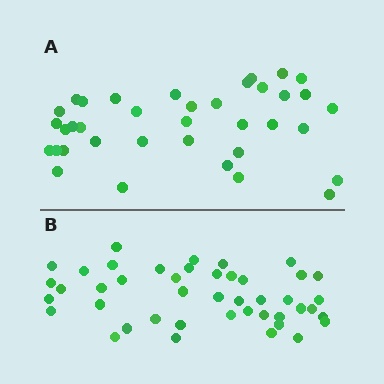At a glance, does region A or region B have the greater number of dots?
Region B (the bottom region) has more dots.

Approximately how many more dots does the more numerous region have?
Region B has roughly 8 or so more dots than region A.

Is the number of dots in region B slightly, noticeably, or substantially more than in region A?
Region B has only slightly more — the two regions are fairly close. The ratio is roughly 1.2 to 1.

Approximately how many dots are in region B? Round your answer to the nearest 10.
About 40 dots. (The exact count is 44, which rounds to 40.)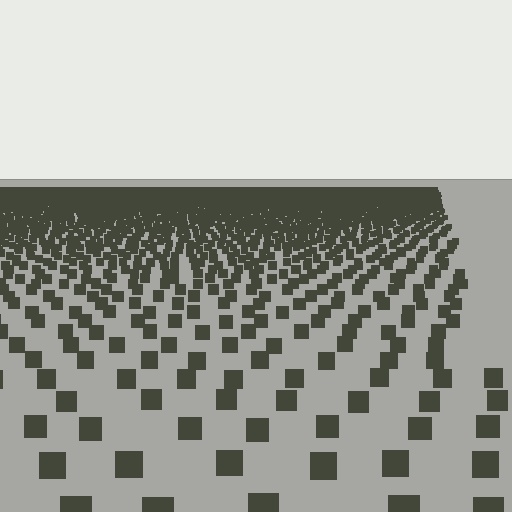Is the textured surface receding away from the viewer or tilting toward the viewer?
The surface is receding away from the viewer. Texture elements get smaller and denser toward the top.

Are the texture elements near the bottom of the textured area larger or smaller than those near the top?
Larger. Near the bottom, elements are closer to the viewer and appear at a bigger on-screen size.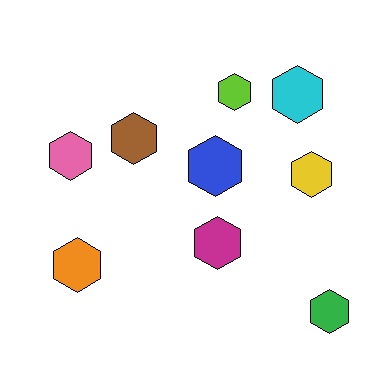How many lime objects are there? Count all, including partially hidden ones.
There is 1 lime object.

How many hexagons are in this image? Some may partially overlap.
There are 9 hexagons.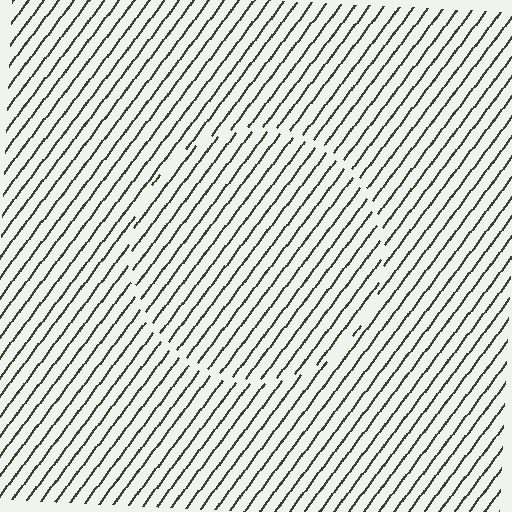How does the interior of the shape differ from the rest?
The interior of the shape contains the same grating, shifted by half a period — the contour is defined by the phase discontinuity where line-ends from the inner and outer gratings abut.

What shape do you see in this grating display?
An illusory circle. The interior of the shape contains the same grating, shifted by half a period — the contour is defined by the phase discontinuity where line-ends from the inner and outer gratings abut.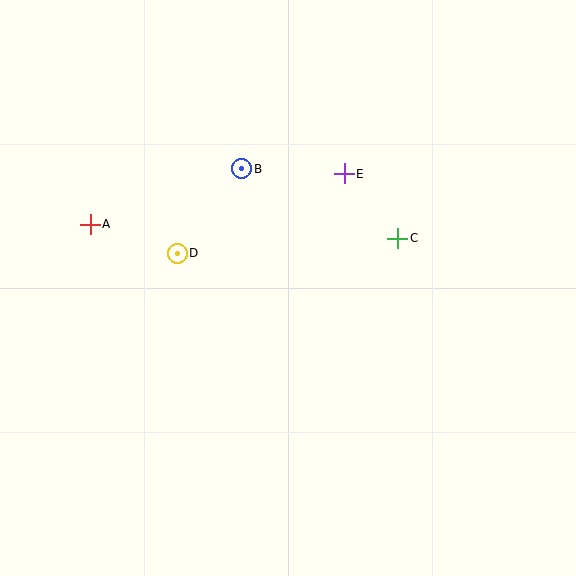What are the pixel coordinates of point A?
Point A is at (90, 224).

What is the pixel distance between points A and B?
The distance between A and B is 161 pixels.